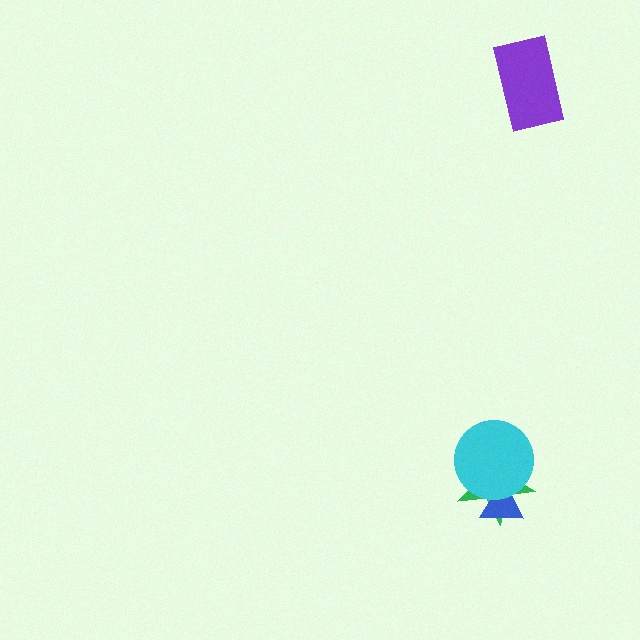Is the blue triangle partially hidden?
Yes, it is partially covered by another shape.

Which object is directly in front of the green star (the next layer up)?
The blue triangle is directly in front of the green star.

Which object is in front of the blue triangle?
The cyan circle is in front of the blue triangle.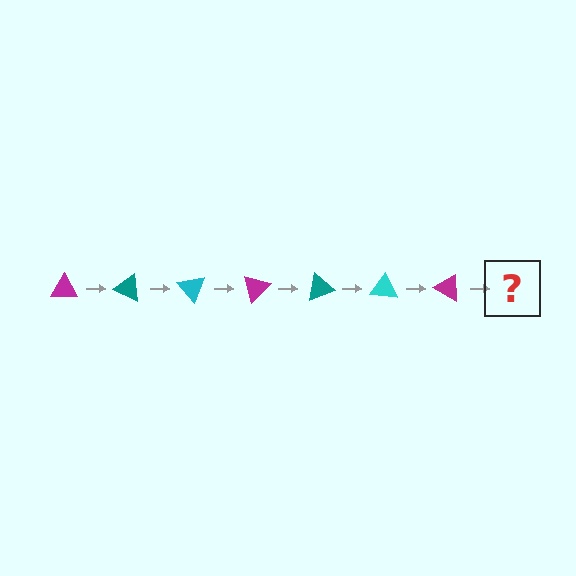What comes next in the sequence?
The next element should be a teal triangle, rotated 175 degrees from the start.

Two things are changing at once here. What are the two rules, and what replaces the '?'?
The two rules are that it rotates 25 degrees each step and the color cycles through magenta, teal, and cyan. The '?' should be a teal triangle, rotated 175 degrees from the start.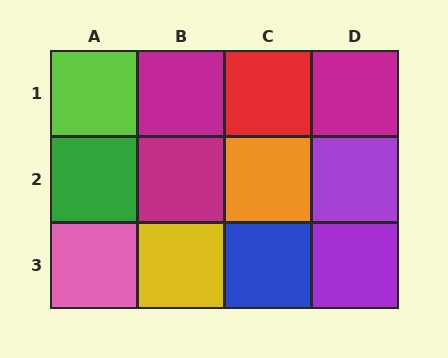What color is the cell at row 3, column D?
Purple.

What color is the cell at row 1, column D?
Magenta.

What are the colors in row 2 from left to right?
Green, magenta, orange, purple.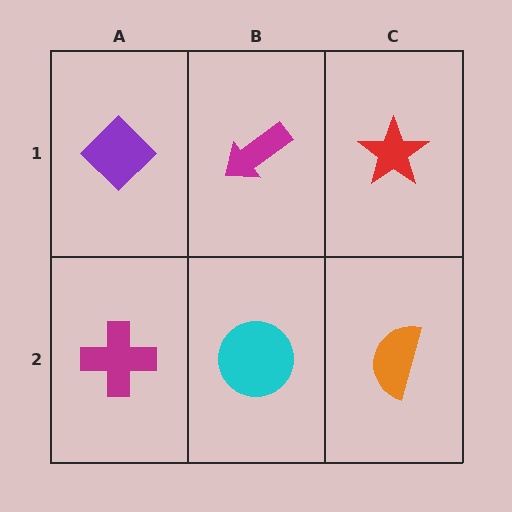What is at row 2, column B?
A cyan circle.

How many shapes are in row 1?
3 shapes.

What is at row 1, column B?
A magenta arrow.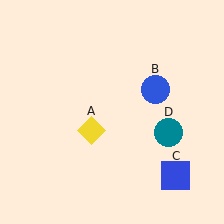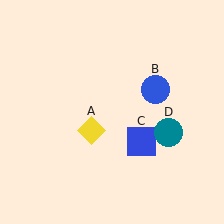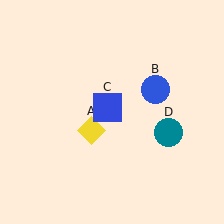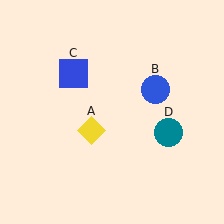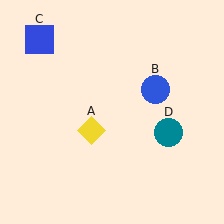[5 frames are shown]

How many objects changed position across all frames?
1 object changed position: blue square (object C).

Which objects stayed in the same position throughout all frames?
Yellow diamond (object A) and blue circle (object B) and teal circle (object D) remained stationary.